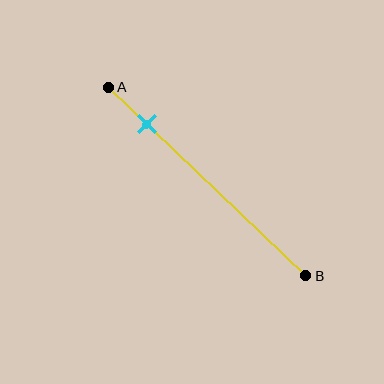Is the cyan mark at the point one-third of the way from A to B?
No, the mark is at about 20% from A, not at the 33% one-third point.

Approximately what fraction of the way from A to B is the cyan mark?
The cyan mark is approximately 20% of the way from A to B.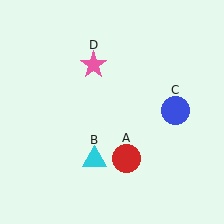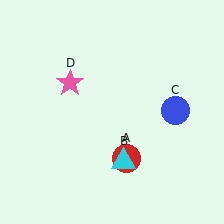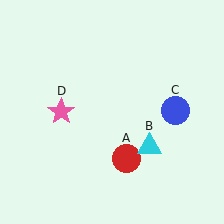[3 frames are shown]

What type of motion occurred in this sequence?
The cyan triangle (object B), pink star (object D) rotated counterclockwise around the center of the scene.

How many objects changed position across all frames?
2 objects changed position: cyan triangle (object B), pink star (object D).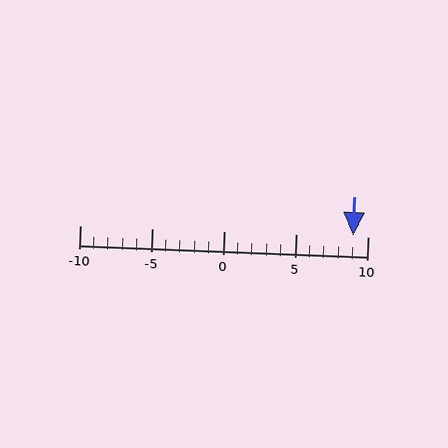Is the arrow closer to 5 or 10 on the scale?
The arrow is closer to 10.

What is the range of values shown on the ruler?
The ruler shows values from -10 to 10.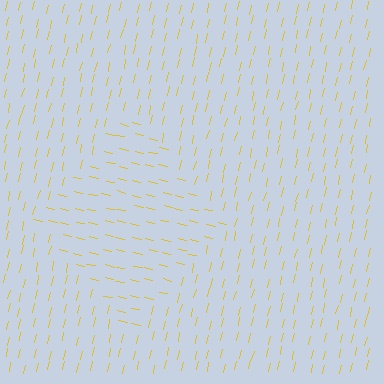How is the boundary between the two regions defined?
The boundary is defined purely by a change in line orientation (approximately 90 degrees difference). All lines are the same color and thickness.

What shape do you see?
I see a diamond.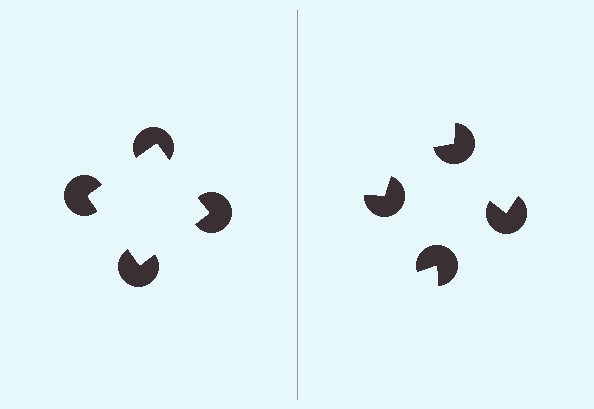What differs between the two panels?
The pac-man discs are positioned identically on both sides; only the wedge orientations differ. On the left they align to a square; on the right they are misaligned.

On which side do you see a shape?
An illusory square appears on the left side. On the right side the wedge cuts are rotated, so no coherent shape forms.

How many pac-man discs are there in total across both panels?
8 — 4 on each side.